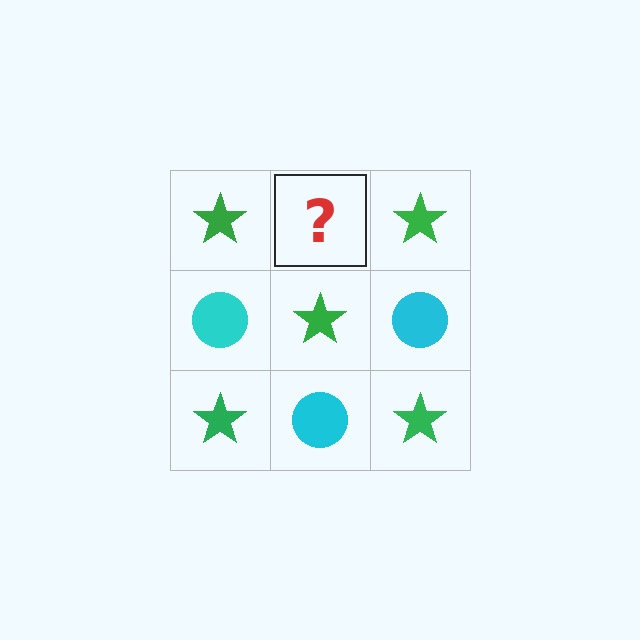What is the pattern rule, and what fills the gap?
The rule is that it alternates green star and cyan circle in a checkerboard pattern. The gap should be filled with a cyan circle.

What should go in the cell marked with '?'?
The missing cell should contain a cyan circle.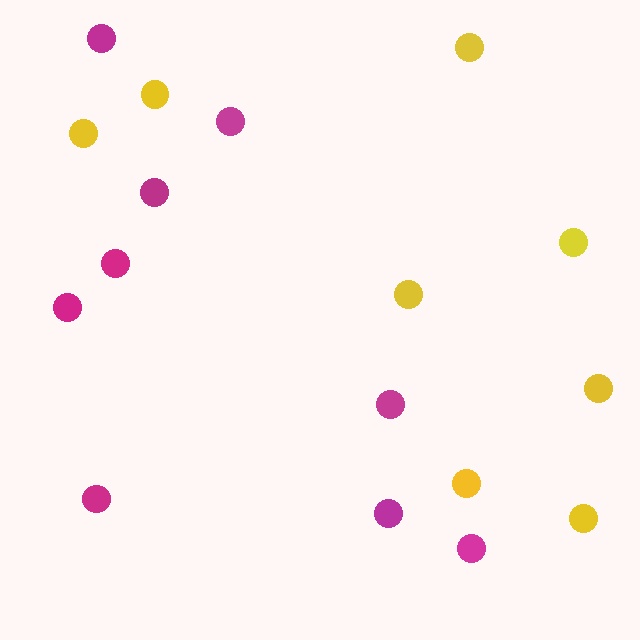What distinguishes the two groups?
There are 2 groups: one group of magenta circles (9) and one group of yellow circles (8).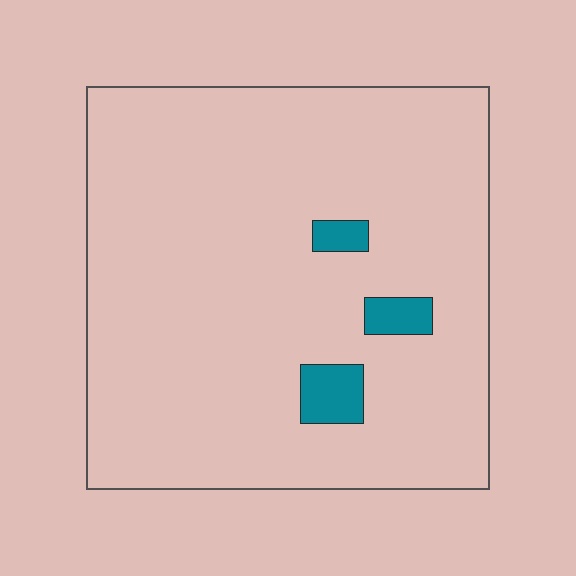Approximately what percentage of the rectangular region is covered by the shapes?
Approximately 5%.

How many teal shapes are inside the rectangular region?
3.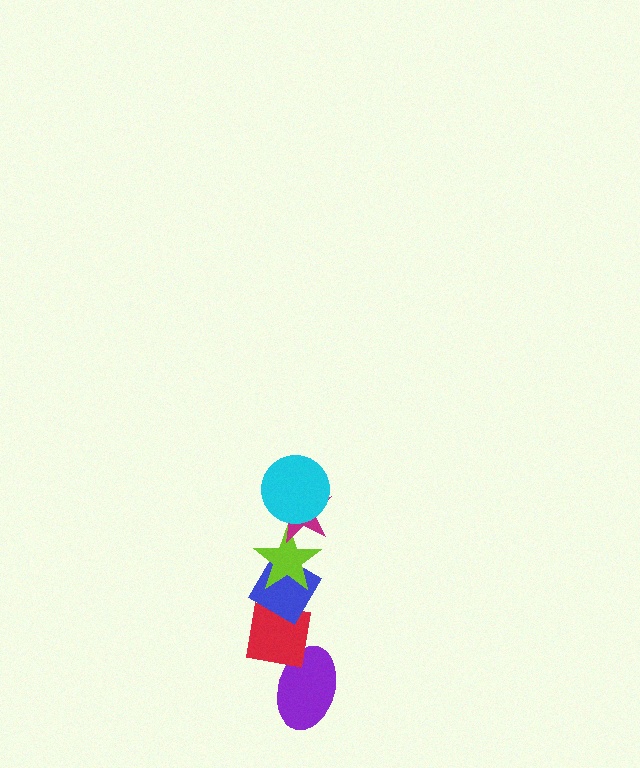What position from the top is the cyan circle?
The cyan circle is 1st from the top.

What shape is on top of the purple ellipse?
The red square is on top of the purple ellipse.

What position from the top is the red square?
The red square is 5th from the top.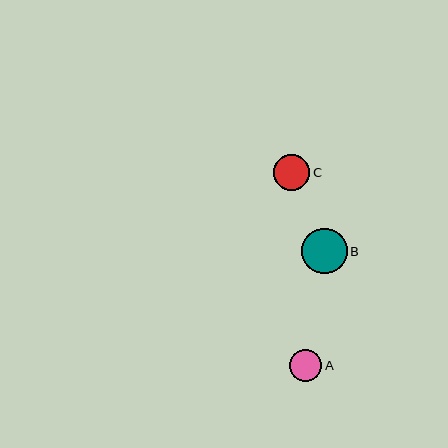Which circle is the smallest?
Circle A is the smallest with a size of approximately 32 pixels.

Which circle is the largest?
Circle B is the largest with a size of approximately 45 pixels.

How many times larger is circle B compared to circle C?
Circle B is approximately 1.3 times the size of circle C.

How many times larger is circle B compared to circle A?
Circle B is approximately 1.4 times the size of circle A.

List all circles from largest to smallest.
From largest to smallest: B, C, A.